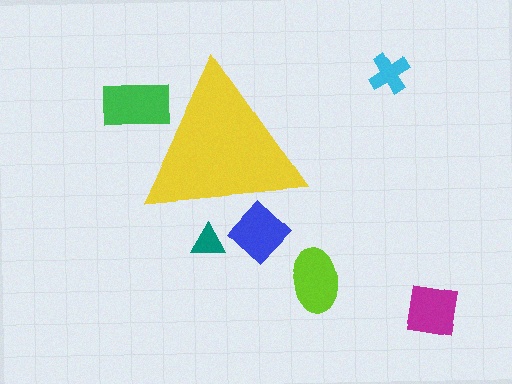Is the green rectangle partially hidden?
Yes, the green rectangle is partially hidden behind the yellow triangle.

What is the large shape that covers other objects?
A yellow triangle.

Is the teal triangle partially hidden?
Yes, the teal triangle is partially hidden behind the yellow triangle.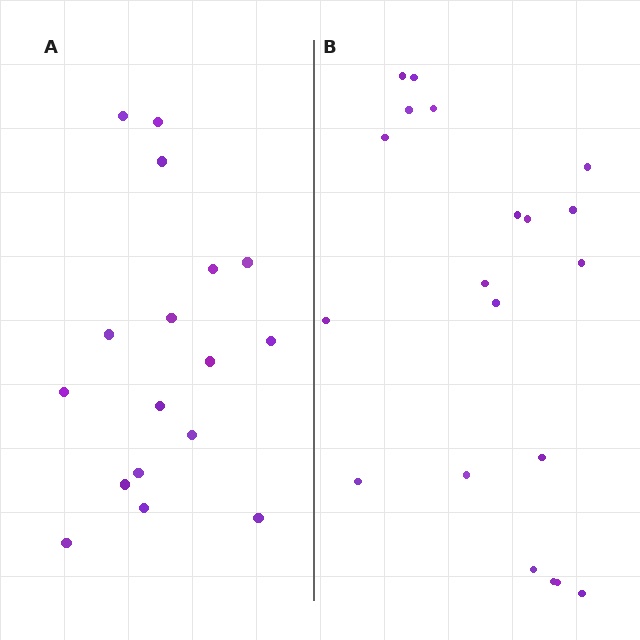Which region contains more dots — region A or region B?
Region B (the right region) has more dots.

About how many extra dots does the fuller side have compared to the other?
Region B has just a few more — roughly 2 or 3 more dots than region A.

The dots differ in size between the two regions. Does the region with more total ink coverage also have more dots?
No. Region A has more total ink coverage because its dots are larger, but region B actually contains more individual dots. Total area can be misleading — the number of items is what matters here.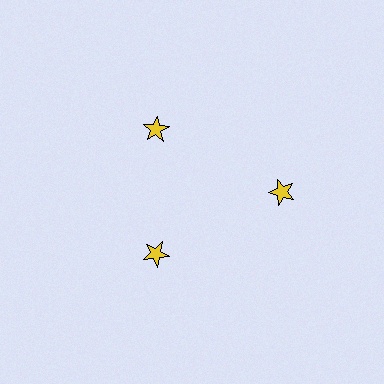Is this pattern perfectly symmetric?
No. The 3 yellow stars are arranged in a ring, but one element near the 3 o'clock position is pushed outward from the center, breaking the 3-fold rotational symmetry.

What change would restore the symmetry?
The symmetry would be restored by moving it inward, back onto the ring so that all 3 stars sit at equal angles and equal distance from the center.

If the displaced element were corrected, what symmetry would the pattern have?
It would have 3-fold rotational symmetry — the pattern would map onto itself every 120 degrees.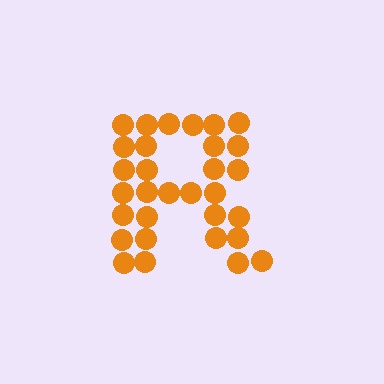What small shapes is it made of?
It is made of small circles.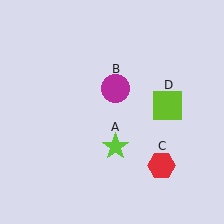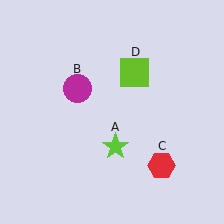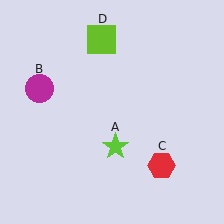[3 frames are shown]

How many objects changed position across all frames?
2 objects changed position: magenta circle (object B), lime square (object D).